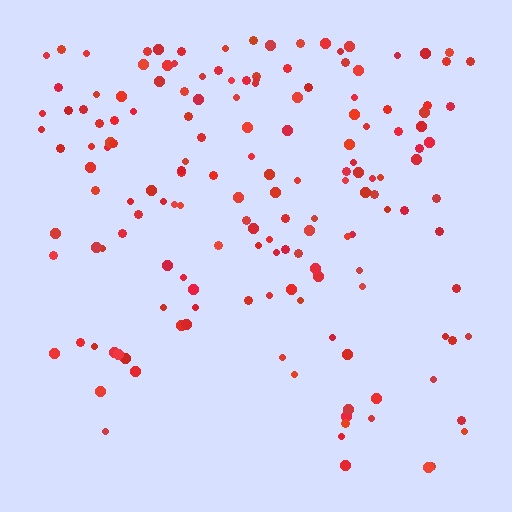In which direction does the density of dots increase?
From bottom to top, with the top side densest.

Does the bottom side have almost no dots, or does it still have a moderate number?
Still a moderate number, just noticeably fewer than the top.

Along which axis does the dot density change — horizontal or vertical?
Vertical.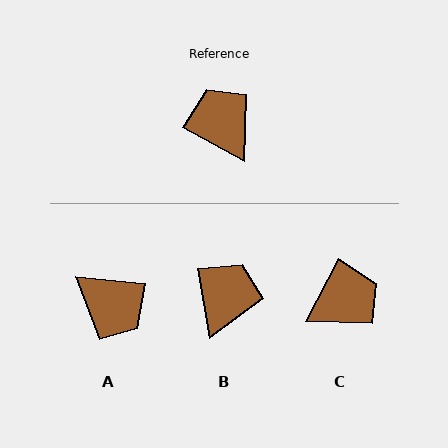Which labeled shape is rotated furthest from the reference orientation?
A, about 158 degrees away.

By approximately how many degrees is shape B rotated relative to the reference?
Approximately 52 degrees clockwise.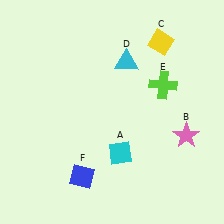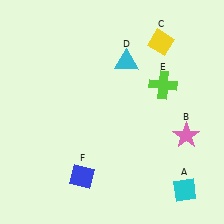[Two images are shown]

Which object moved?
The cyan diamond (A) moved right.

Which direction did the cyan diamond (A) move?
The cyan diamond (A) moved right.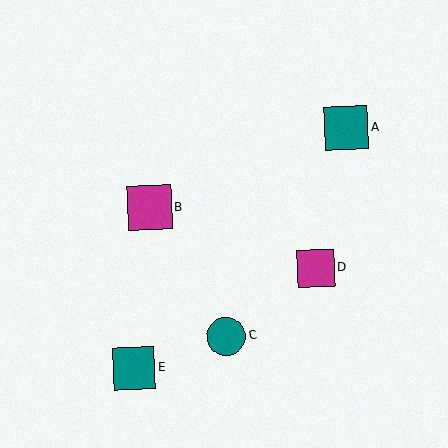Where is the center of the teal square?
The center of the teal square is at (134, 368).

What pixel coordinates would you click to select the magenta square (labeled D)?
Click at (316, 268) to select the magenta square D.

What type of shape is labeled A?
Shape A is a teal square.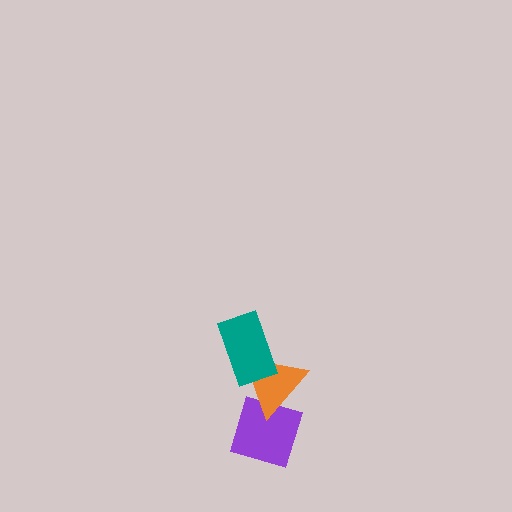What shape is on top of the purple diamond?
The orange triangle is on top of the purple diamond.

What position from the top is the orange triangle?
The orange triangle is 2nd from the top.